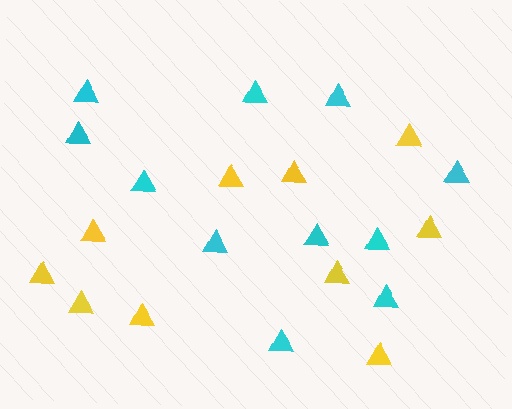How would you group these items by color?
There are 2 groups: one group of yellow triangles (10) and one group of cyan triangles (11).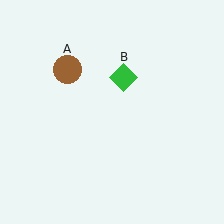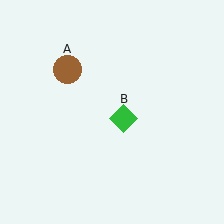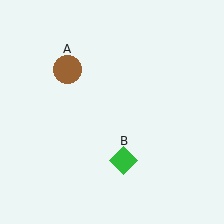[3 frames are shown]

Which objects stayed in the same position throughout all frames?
Brown circle (object A) remained stationary.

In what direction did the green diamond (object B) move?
The green diamond (object B) moved down.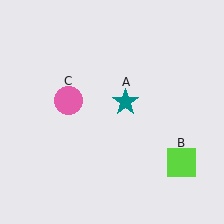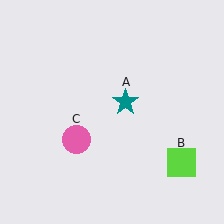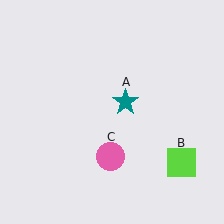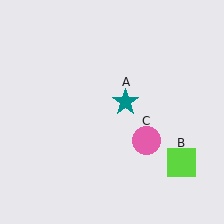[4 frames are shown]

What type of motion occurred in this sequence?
The pink circle (object C) rotated counterclockwise around the center of the scene.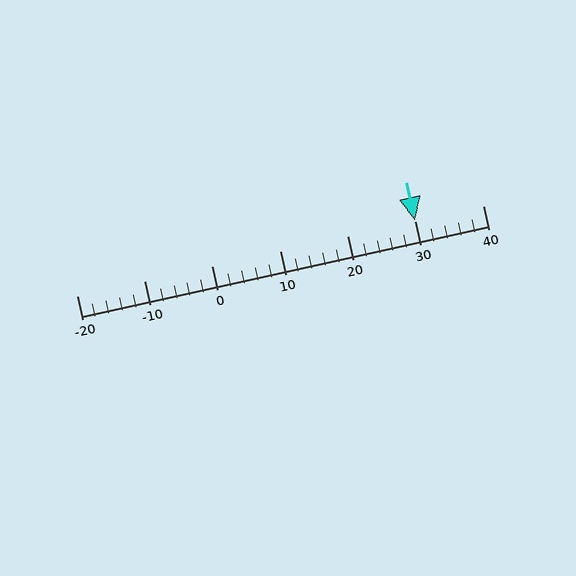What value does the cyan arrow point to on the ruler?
The cyan arrow points to approximately 30.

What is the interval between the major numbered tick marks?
The major tick marks are spaced 10 units apart.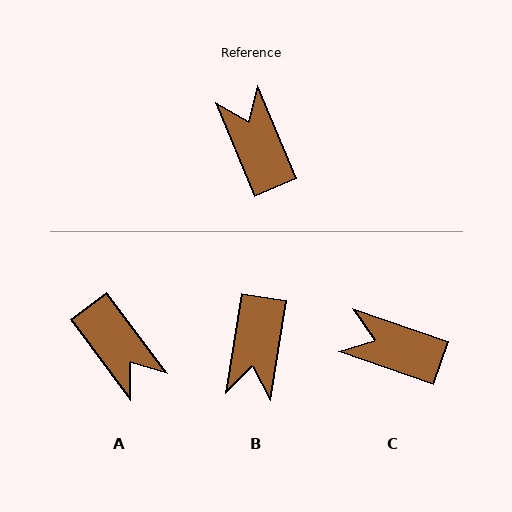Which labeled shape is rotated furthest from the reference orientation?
A, about 166 degrees away.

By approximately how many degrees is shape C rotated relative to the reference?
Approximately 49 degrees counter-clockwise.